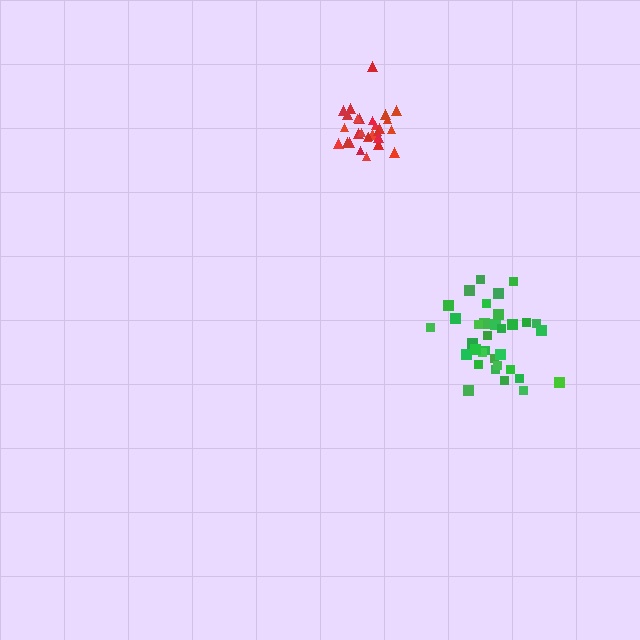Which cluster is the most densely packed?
Red.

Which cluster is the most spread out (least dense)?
Green.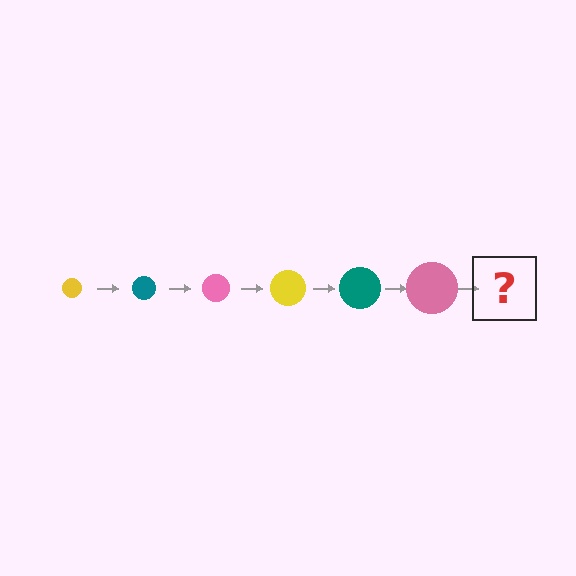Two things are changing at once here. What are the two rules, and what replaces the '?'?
The two rules are that the circle grows larger each step and the color cycles through yellow, teal, and pink. The '?' should be a yellow circle, larger than the previous one.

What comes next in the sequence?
The next element should be a yellow circle, larger than the previous one.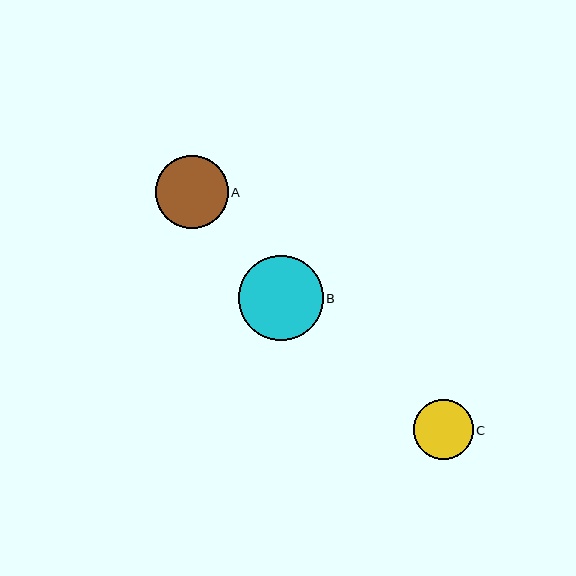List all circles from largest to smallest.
From largest to smallest: B, A, C.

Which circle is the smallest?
Circle C is the smallest with a size of approximately 60 pixels.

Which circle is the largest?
Circle B is the largest with a size of approximately 84 pixels.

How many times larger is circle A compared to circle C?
Circle A is approximately 1.2 times the size of circle C.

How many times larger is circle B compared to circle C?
Circle B is approximately 1.4 times the size of circle C.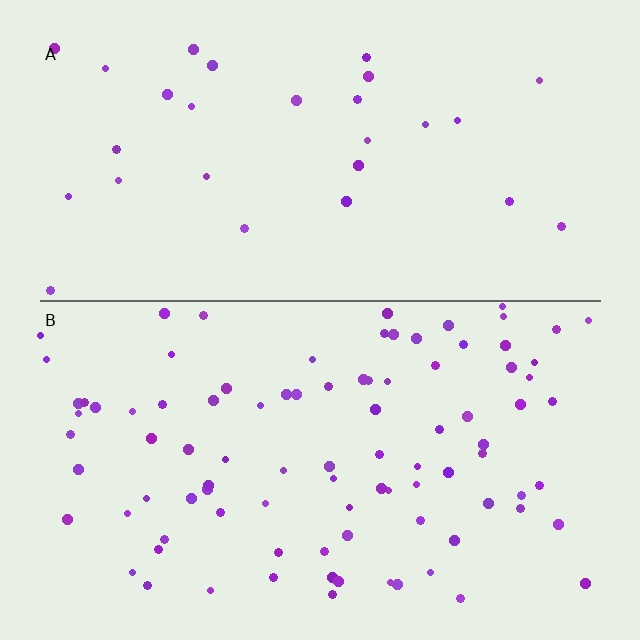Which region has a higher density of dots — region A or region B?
B (the bottom).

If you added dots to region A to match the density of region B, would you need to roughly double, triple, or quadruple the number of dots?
Approximately triple.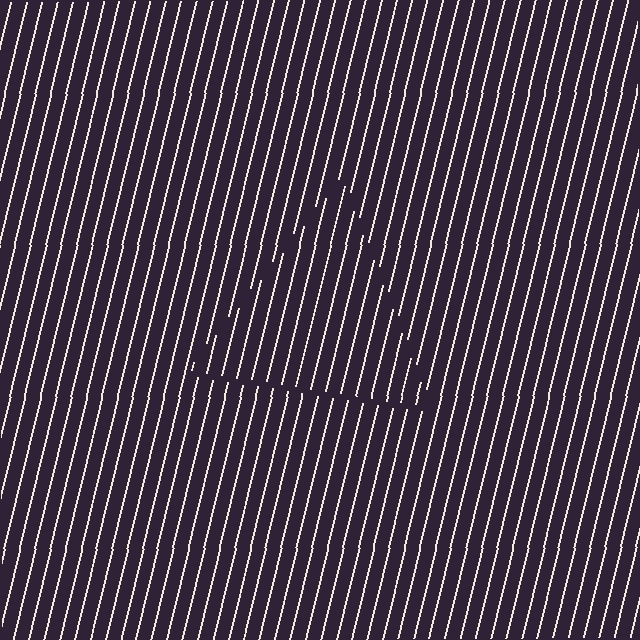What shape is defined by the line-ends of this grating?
An illusory triangle. The interior of the shape contains the same grating, shifted by half a period — the contour is defined by the phase discontinuity where line-ends from the inner and outer gratings abut.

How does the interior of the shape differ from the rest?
The interior of the shape contains the same grating, shifted by half a period — the contour is defined by the phase discontinuity where line-ends from the inner and outer gratings abut.